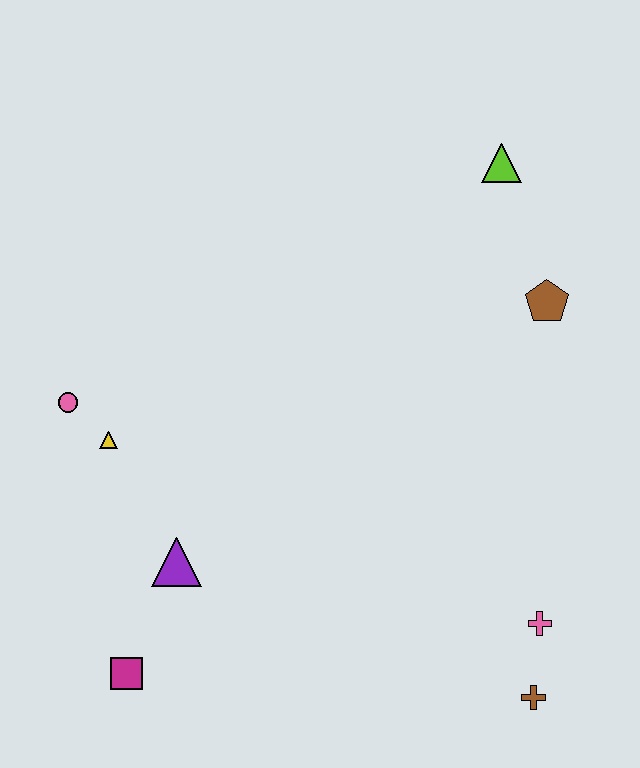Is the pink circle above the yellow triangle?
Yes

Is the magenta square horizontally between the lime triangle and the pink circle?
Yes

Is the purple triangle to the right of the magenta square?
Yes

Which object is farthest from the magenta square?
The lime triangle is farthest from the magenta square.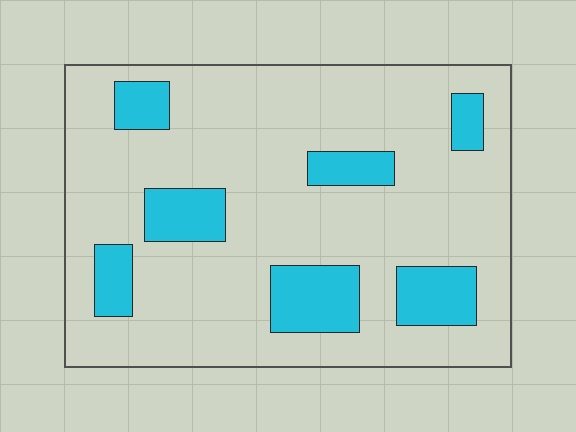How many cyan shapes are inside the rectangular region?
7.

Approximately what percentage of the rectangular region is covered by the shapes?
Approximately 20%.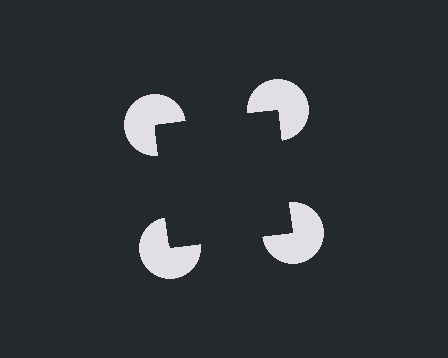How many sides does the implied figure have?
4 sides.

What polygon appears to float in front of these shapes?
An illusory square — its edges are inferred from the aligned wedge cuts in the pac-man discs, not physically drawn.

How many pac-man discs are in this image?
There are 4 — one at each vertex of the illusory square.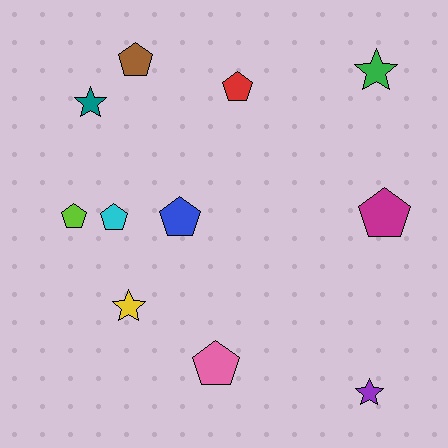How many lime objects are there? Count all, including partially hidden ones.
There is 1 lime object.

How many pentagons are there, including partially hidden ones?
There are 7 pentagons.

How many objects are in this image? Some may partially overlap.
There are 11 objects.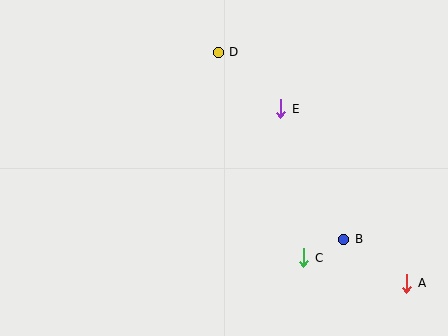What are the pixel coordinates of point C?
Point C is at (304, 258).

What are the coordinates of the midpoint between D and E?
The midpoint between D and E is at (249, 81).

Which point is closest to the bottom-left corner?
Point C is closest to the bottom-left corner.